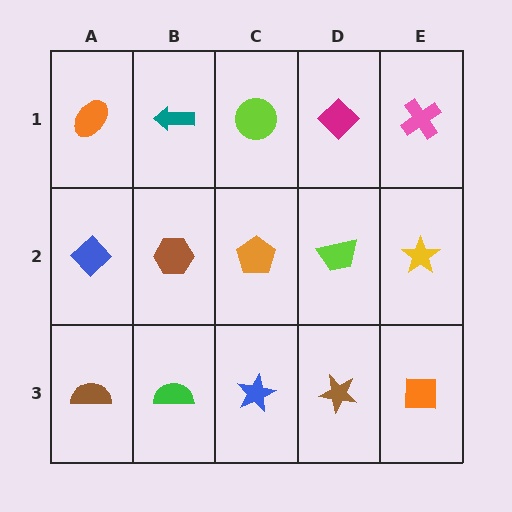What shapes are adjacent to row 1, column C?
An orange pentagon (row 2, column C), a teal arrow (row 1, column B), a magenta diamond (row 1, column D).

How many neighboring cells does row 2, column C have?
4.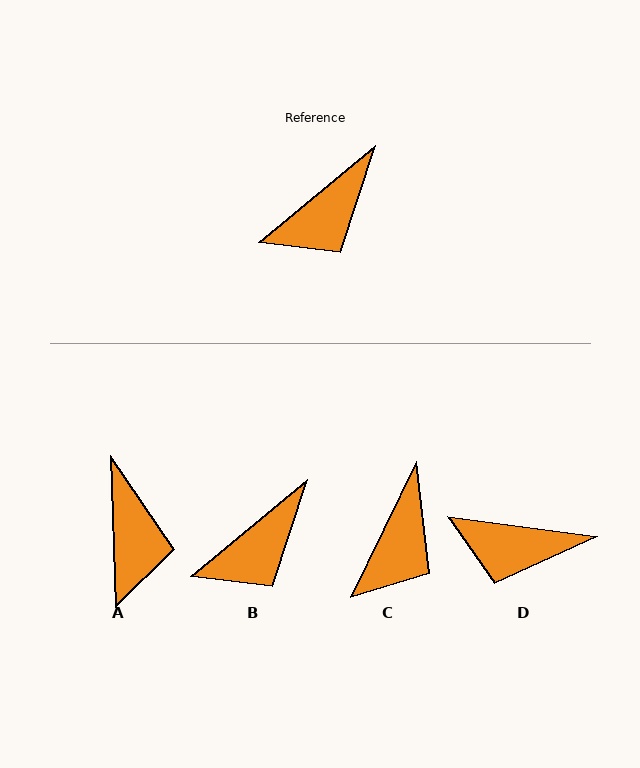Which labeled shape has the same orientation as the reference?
B.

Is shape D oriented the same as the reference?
No, it is off by about 48 degrees.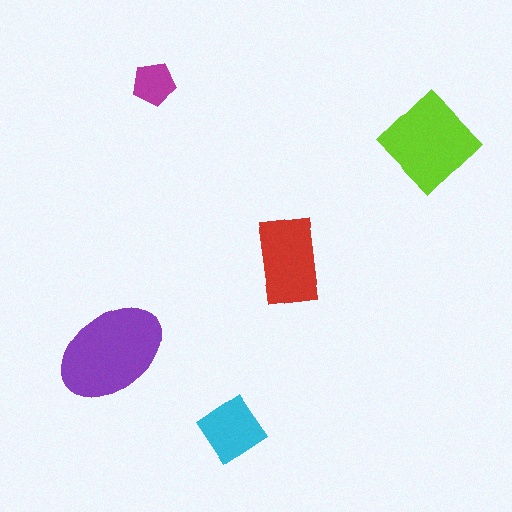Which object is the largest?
The purple ellipse.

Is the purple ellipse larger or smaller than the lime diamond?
Larger.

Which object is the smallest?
The magenta pentagon.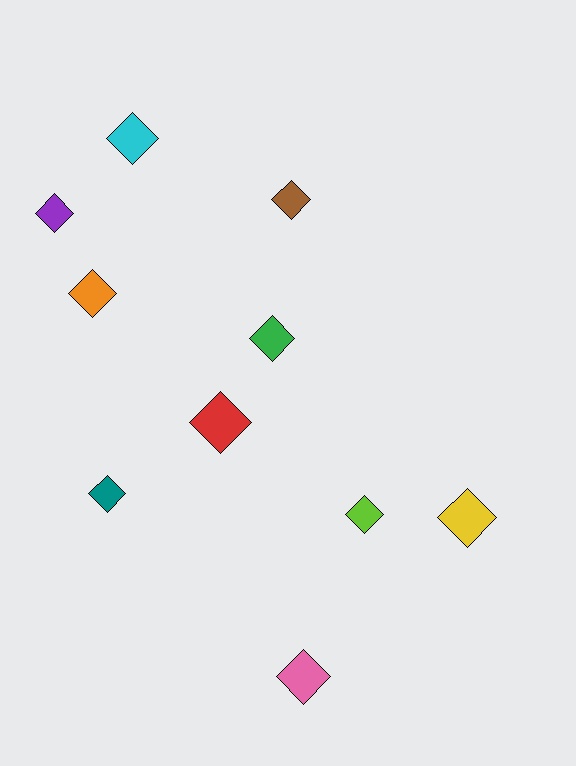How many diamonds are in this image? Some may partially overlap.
There are 10 diamonds.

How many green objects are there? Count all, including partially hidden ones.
There is 1 green object.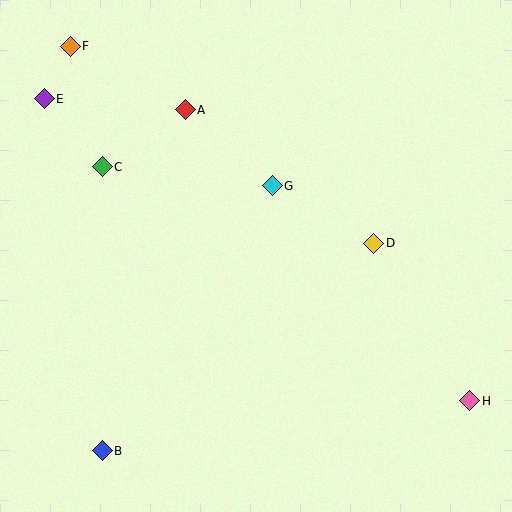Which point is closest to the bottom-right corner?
Point H is closest to the bottom-right corner.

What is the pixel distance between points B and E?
The distance between B and E is 356 pixels.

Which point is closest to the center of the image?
Point G at (272, 186) is closest to the center.